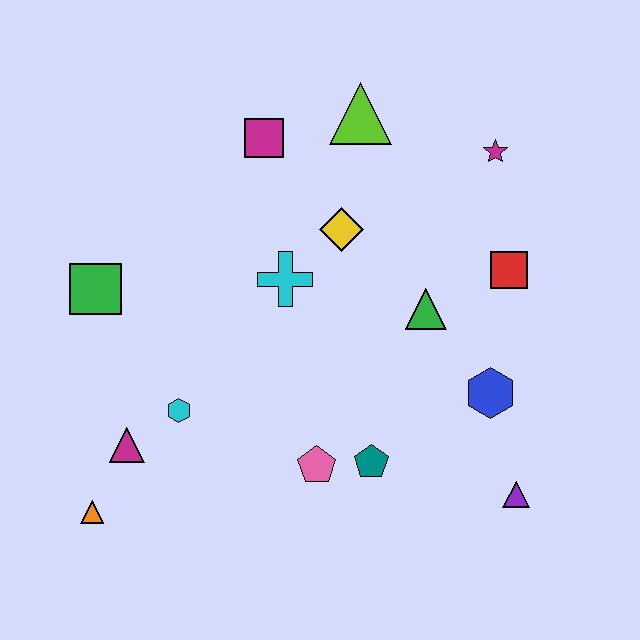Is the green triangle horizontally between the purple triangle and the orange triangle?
Yes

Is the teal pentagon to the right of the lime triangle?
Yes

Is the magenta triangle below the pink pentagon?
No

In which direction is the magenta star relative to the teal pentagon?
The magenta star is above the teal pentagon.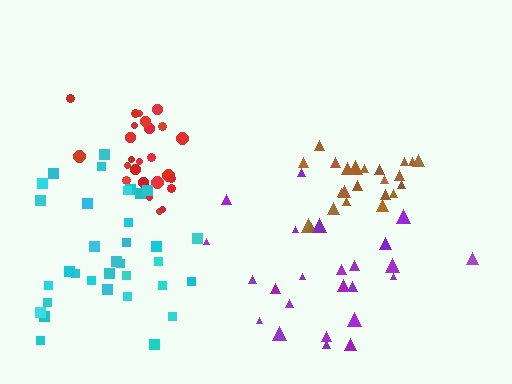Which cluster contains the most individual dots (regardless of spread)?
Cyan (34).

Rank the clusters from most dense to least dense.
red, brown, cyan, purple.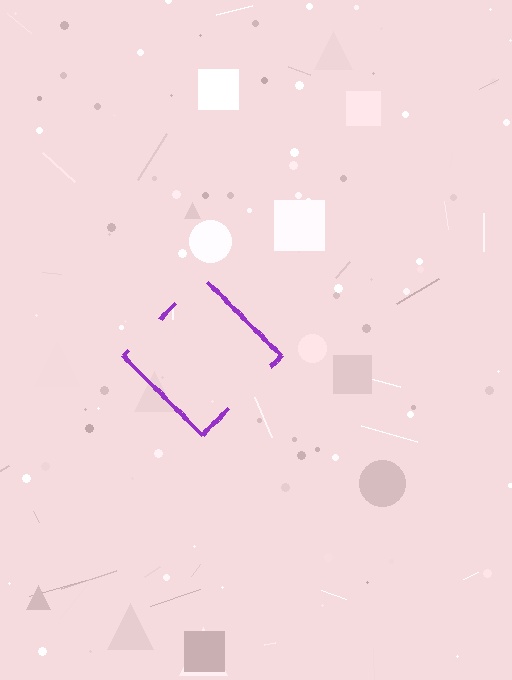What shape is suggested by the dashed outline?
The dashed outline suggests a diamond.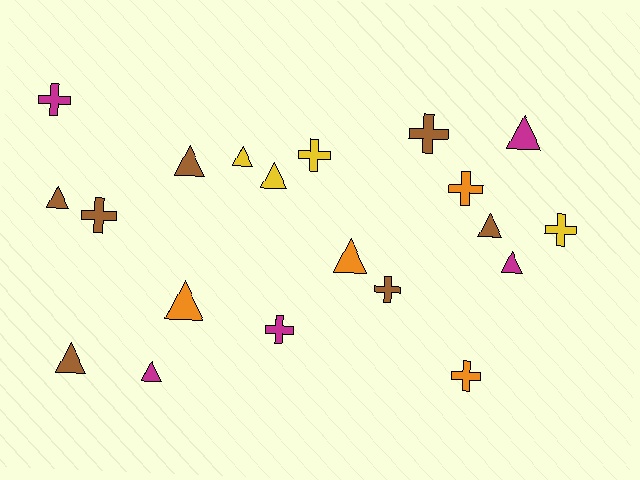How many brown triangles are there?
There are 4 brown triangles.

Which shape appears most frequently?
Triangle, with 11 objects.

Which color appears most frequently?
Brown, with 7 objects.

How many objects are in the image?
There are 20 objects.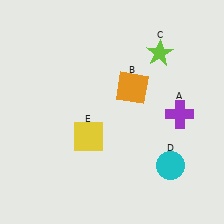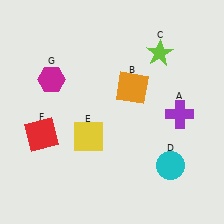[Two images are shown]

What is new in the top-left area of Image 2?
A magenta hexagon (G) was added in the top-left area of Image 2.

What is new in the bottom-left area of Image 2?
A red square (F) was added in the bottom-left area of Image 2.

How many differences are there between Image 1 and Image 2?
There are 2 differences between the two images.